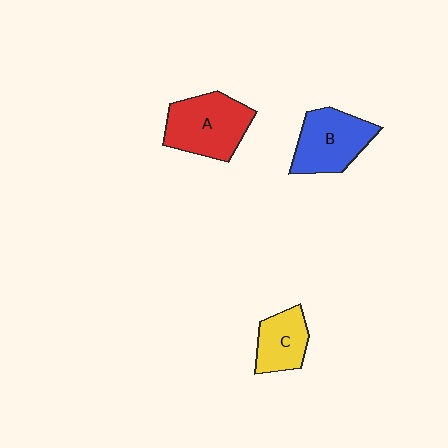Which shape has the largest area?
Shape A (red).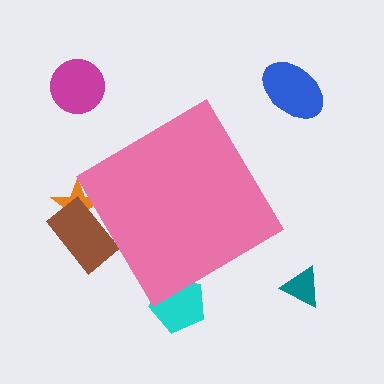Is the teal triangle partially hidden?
No, the teal triangle is fully visible.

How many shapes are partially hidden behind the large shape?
3 shapes are partially hidden.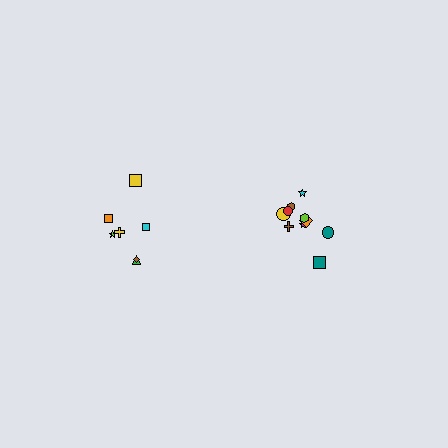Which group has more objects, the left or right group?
The right group.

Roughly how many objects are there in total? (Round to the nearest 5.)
Roughly 15 objects in total.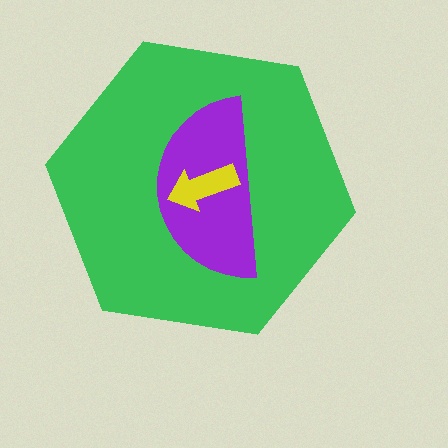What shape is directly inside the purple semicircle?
The yellow arrow.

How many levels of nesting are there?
3.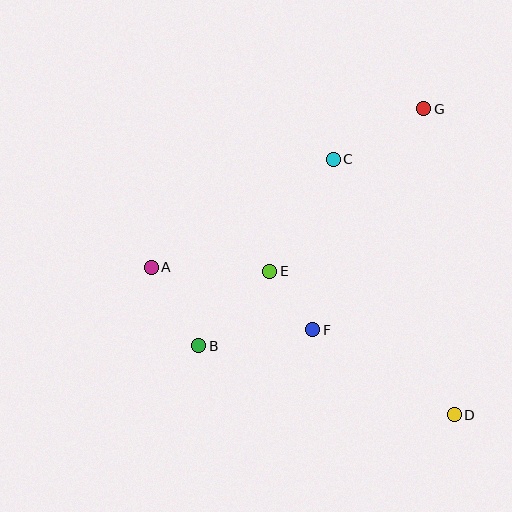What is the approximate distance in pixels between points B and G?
The distance between B and G is approximately 327 pixels.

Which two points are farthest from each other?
Points A and D are farthest from each other.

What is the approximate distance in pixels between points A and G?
The distance between A and G is approximately 315 pixels.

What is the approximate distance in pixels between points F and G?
The distance between F and G is approximately 247 pixels.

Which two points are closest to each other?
Points E and F are closest to each other.